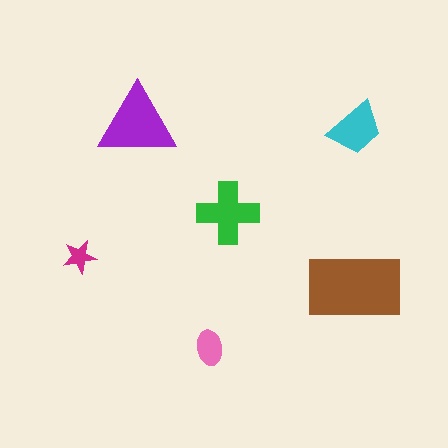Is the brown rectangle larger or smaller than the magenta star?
Larger.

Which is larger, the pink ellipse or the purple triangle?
The purple triangle.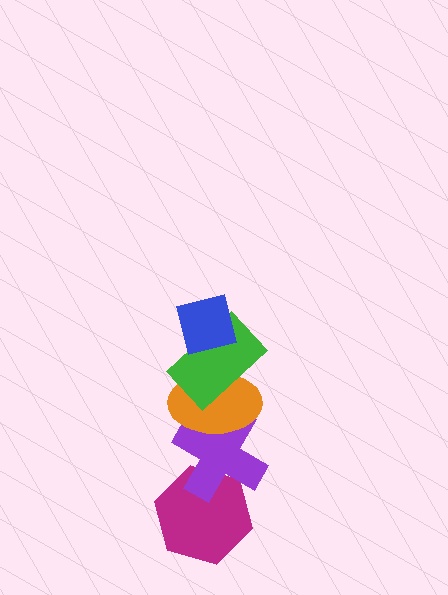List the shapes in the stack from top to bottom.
From top to bottom: the blue square, the green rectangle, the orange ellipse, the purple cross, the magenta hexagon.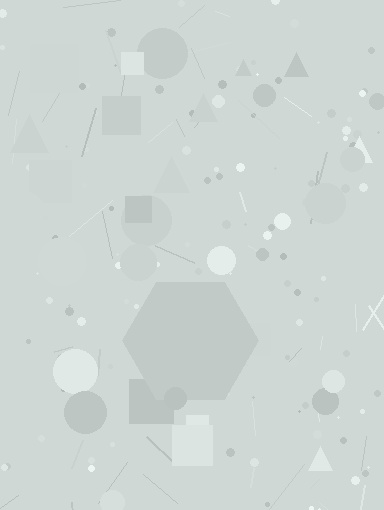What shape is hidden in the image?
A hexagon is hidden in the image.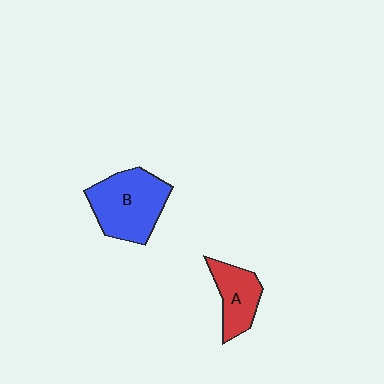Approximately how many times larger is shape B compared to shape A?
Approximately 1.7 times.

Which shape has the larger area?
Shape B (blue).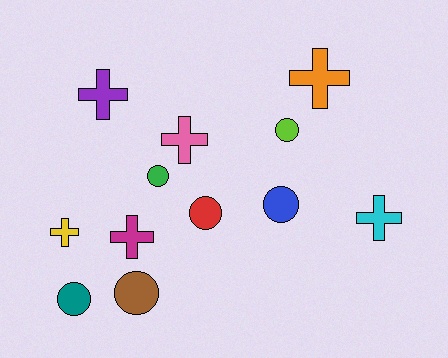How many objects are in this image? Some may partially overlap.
There are 12 objects.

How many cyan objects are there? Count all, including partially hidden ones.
There is 1 cyan object.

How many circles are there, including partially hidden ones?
There are 6 circles.